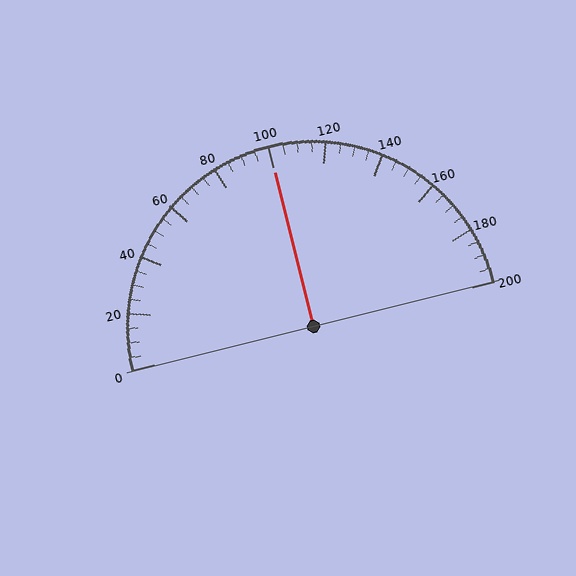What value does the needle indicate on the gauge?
The needle indicates approximately 100.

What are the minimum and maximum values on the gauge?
The gauge ranges from 0 to 200.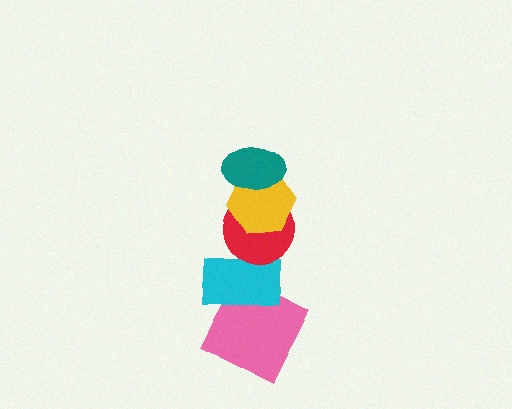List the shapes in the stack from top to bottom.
From top to bottom: the teal ellipse, the yellow hexagon, the red circle, the cyan rectangle, the pink square.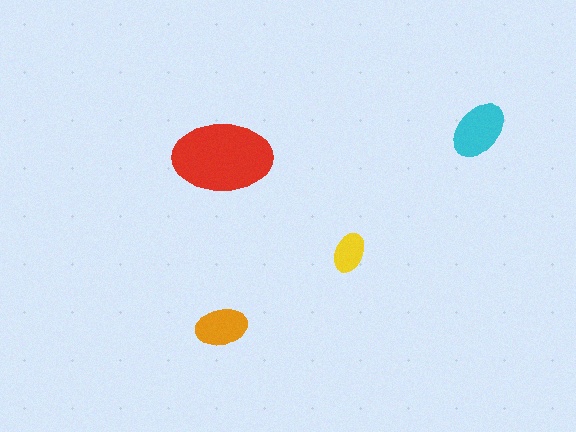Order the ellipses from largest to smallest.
the red one, the cyan one, the orange one, the yellow one.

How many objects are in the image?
There are 4 objects in the image.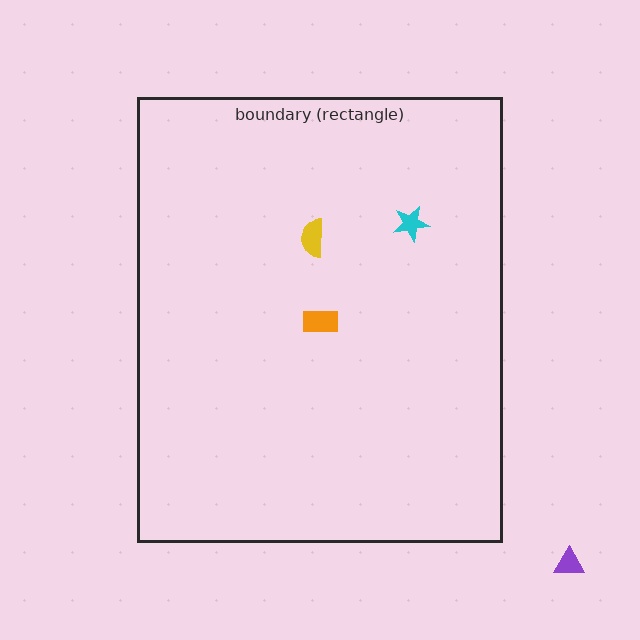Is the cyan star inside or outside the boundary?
Inside.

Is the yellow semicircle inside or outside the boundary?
Inside.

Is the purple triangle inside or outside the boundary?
Outside.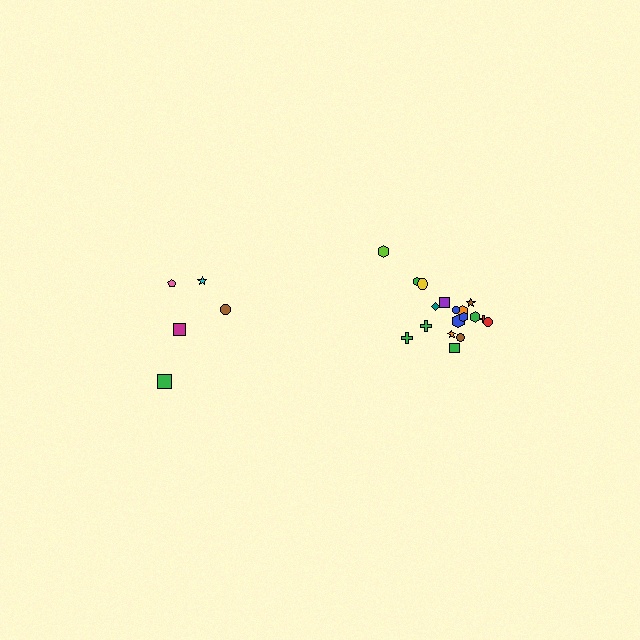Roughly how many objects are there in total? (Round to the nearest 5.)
Roughly 25 objects in total.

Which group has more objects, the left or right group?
The right group.